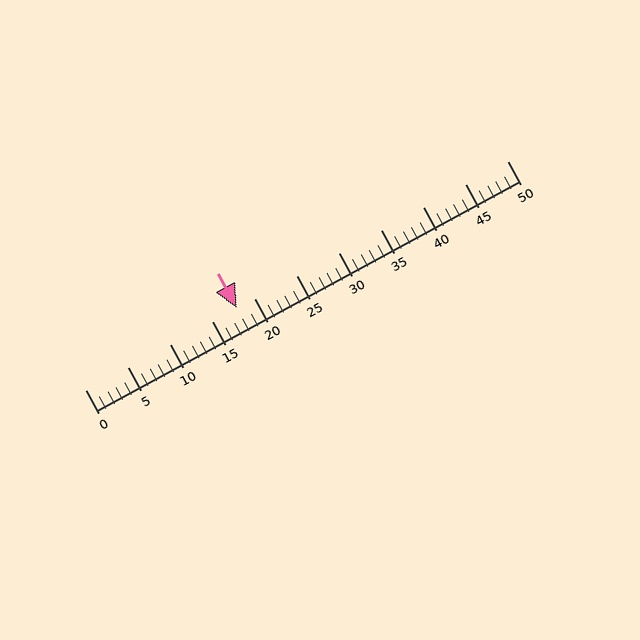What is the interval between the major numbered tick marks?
The major tick marks are spaced 5 units apart.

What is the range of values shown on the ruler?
The ruler shows values from 0 to 50.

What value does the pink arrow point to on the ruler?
The pink arrow points to approximately 18.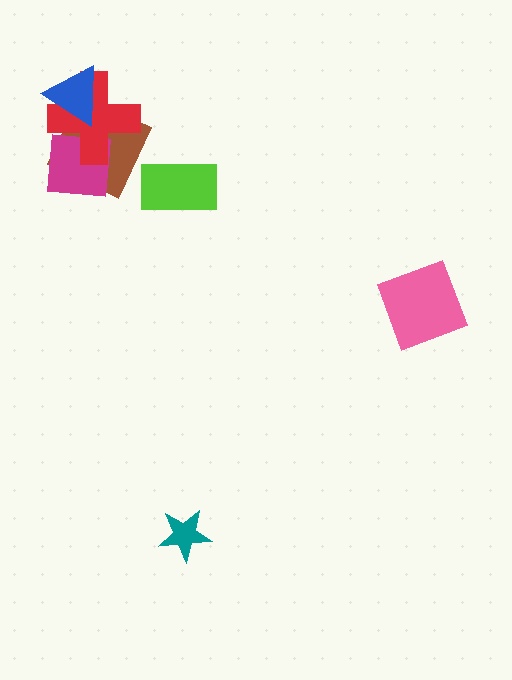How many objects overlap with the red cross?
3 objects overlap with the red cross.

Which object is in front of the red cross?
The blue triangle is in front of the red cross.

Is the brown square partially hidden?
Yes, it is partially covered by another shape.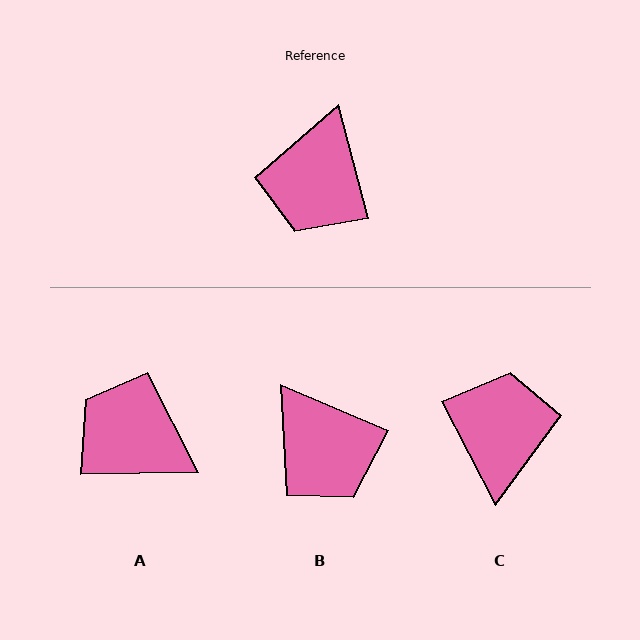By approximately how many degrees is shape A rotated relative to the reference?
Approximately 104 degrees clockwise.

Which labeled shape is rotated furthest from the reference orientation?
C, about 167 degrees away.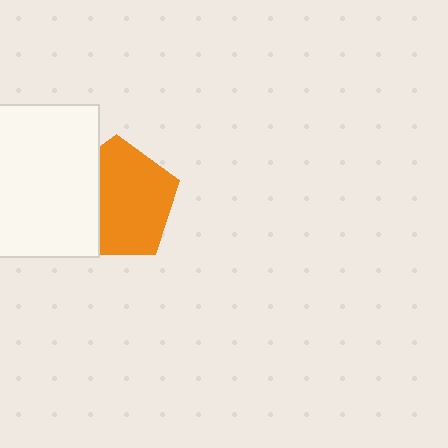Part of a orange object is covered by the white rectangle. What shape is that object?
It is a pentagon.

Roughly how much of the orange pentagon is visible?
Most of it is visible (roughly 68%).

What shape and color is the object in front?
The object in front is a white rectangle.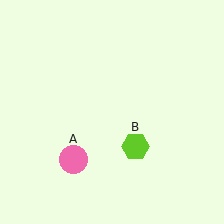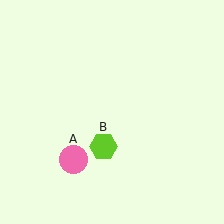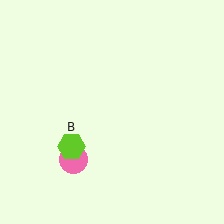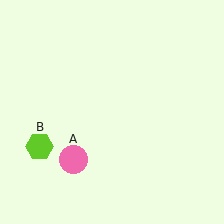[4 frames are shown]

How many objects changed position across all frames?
1 object changed position: lime hexagon (object B).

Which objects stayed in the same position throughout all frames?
Pink circle (object A) remained stationary.